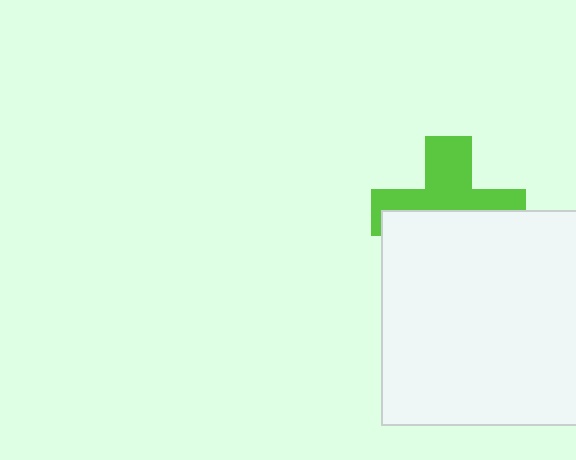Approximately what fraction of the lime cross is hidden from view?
Roughly 52% of the lime cross is hidden behind the white square.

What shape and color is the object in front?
The object in front is a white square.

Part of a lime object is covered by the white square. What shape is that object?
It is a cross.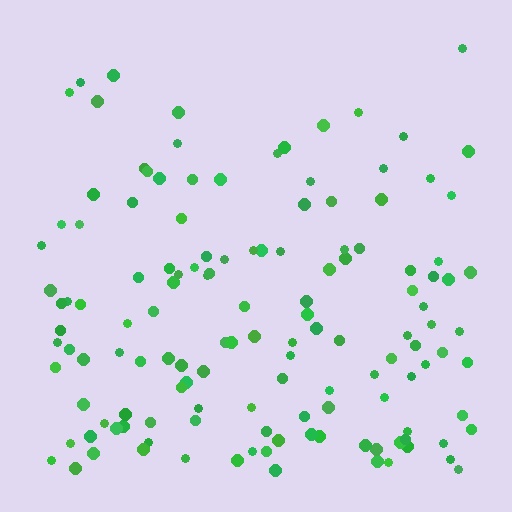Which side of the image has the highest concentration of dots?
The bottom.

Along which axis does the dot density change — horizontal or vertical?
Vertical.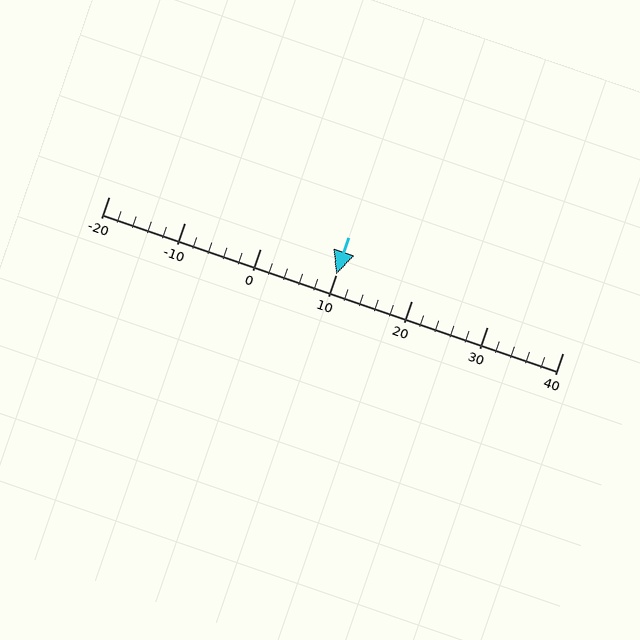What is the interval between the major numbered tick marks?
The major tick marks are spaced 10 units apart.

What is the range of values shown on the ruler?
The ruler shows values from -20 to 40.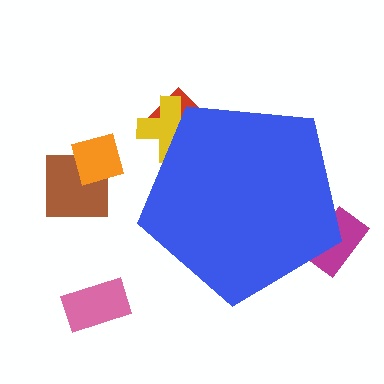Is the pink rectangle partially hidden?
No, the pink rectangle is fully visible.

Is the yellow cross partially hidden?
Yes, the yellow cross is partially hidden behind the blue pentagon.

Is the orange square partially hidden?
No, the orange square is fully visible.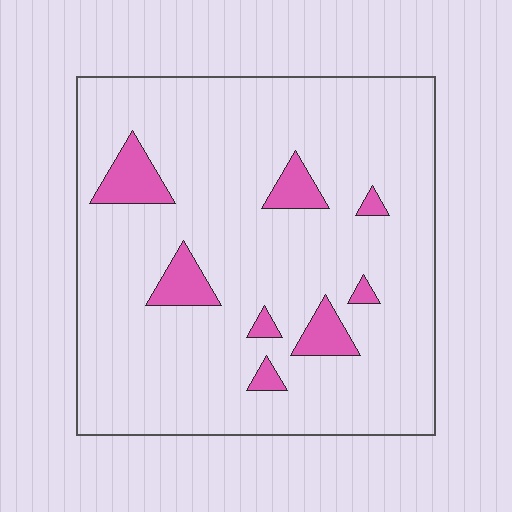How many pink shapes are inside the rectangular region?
8.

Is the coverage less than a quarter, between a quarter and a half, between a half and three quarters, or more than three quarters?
Less than a quarter.